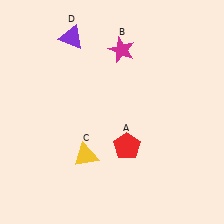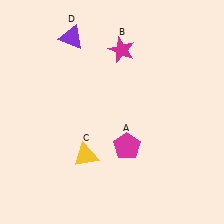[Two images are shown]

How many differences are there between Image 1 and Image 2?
There is 1 difference between the two images.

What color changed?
The pentagon (A) changed from red in Image 1 to magenta in Image 2.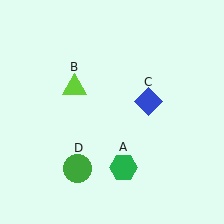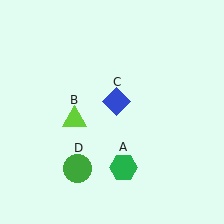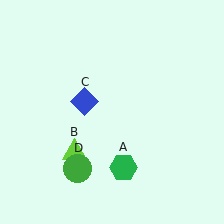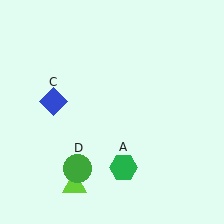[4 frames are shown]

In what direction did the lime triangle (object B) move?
The lime triangle (object B) moved down.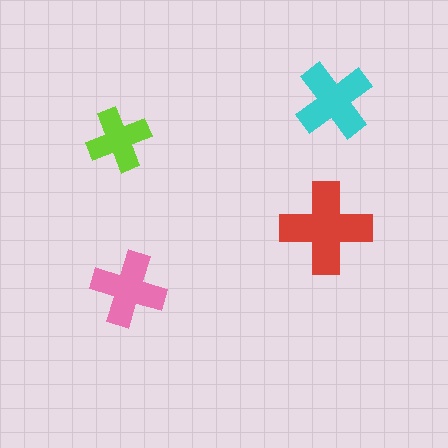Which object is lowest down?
The pink cross is bottommost.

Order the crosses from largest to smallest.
the red one, the cyan one, the pink one, the lime one.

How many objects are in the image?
There are 4 objects in the image.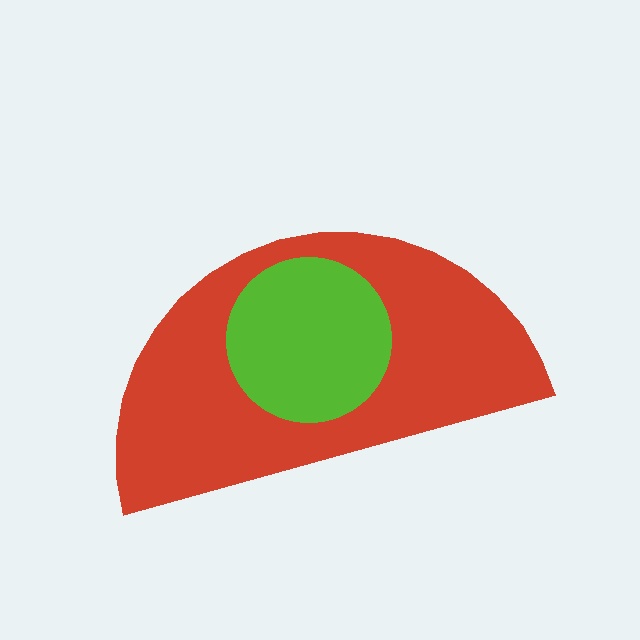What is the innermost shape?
The lime circle.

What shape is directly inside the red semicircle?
The lime circle.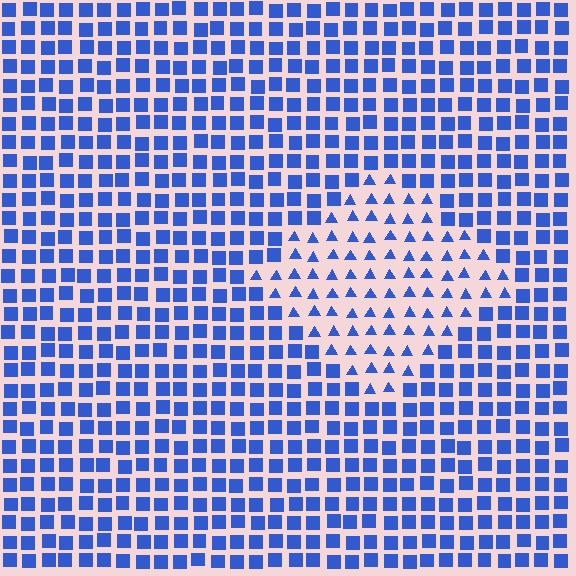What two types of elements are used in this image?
The image uses triangles inside the diamond region and squares outside it.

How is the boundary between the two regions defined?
The boundary is defined by a change in element shape: triangles inside vs. squares outside. All elements share the same color and spacing.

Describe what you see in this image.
The image is filled with small blue elements arranged in a uniform grid. A diamond-shaped region contains triangles, while the surrounding area contains squares. The boundary is defined purely by the change in element shape.